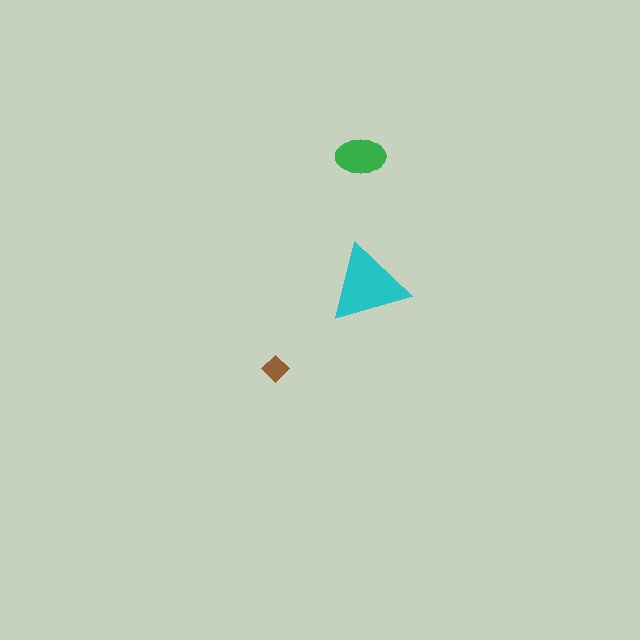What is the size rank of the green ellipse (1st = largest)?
2nd.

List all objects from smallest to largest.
The brown diamond, the green ellipse, the cyan triangle.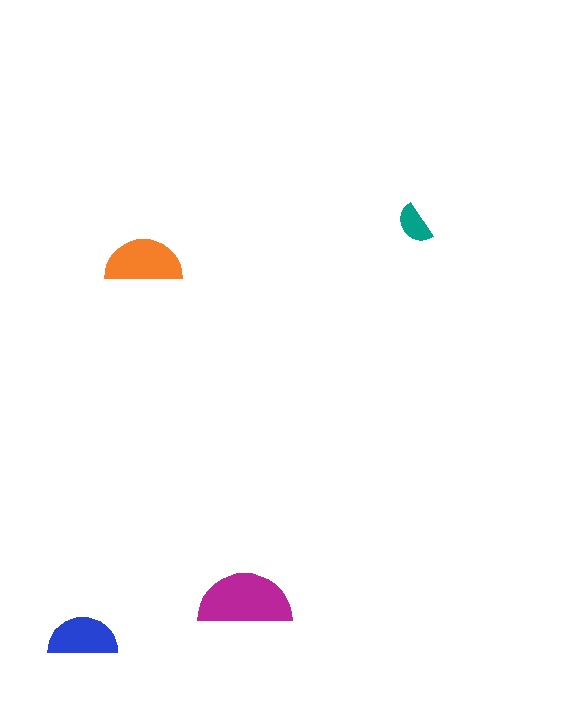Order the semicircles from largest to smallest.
the magenta one, the orange one, the blue one, the teal one.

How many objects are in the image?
There are 4 objects in the image.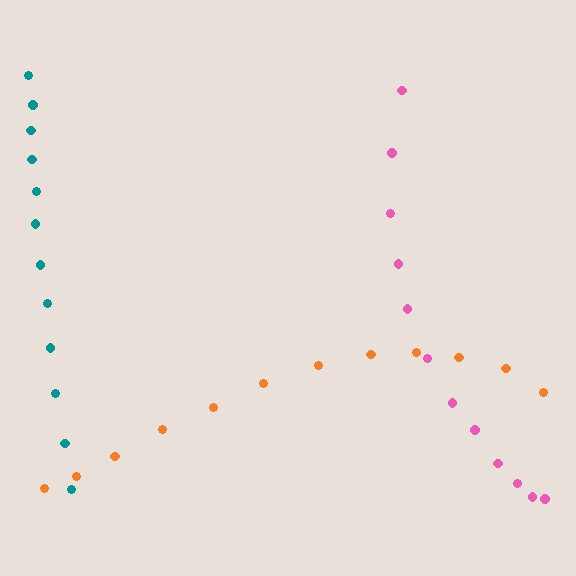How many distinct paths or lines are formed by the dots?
There are 3 distinct paths.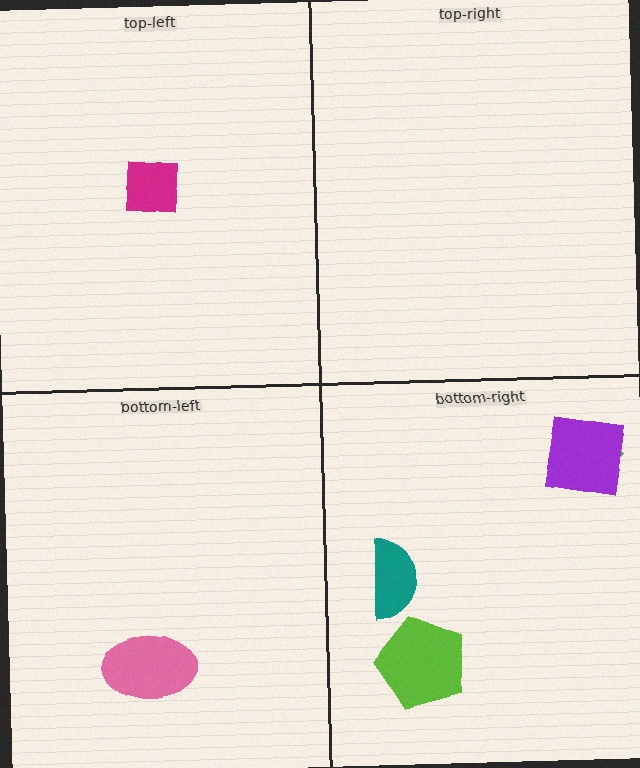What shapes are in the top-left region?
The magenta square.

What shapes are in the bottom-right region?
The green arrow, the lime pentagon, the teal semicircle, the purple square.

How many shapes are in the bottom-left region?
1.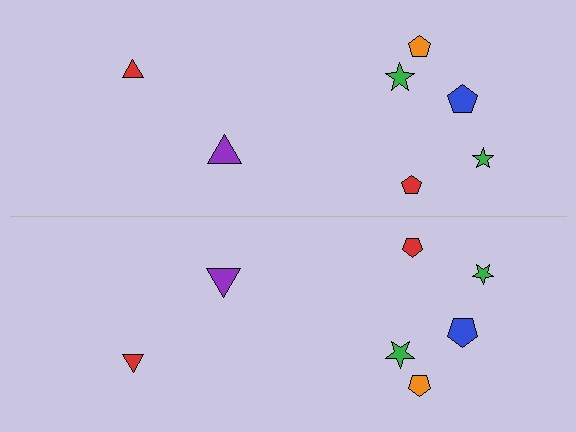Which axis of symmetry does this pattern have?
The pattern has a horizontal axis of symmetry running through the center of the image.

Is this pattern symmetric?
Yes, this pattern has bilateral (reflection) symmetry.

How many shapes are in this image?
There are 14 shapes in this image.